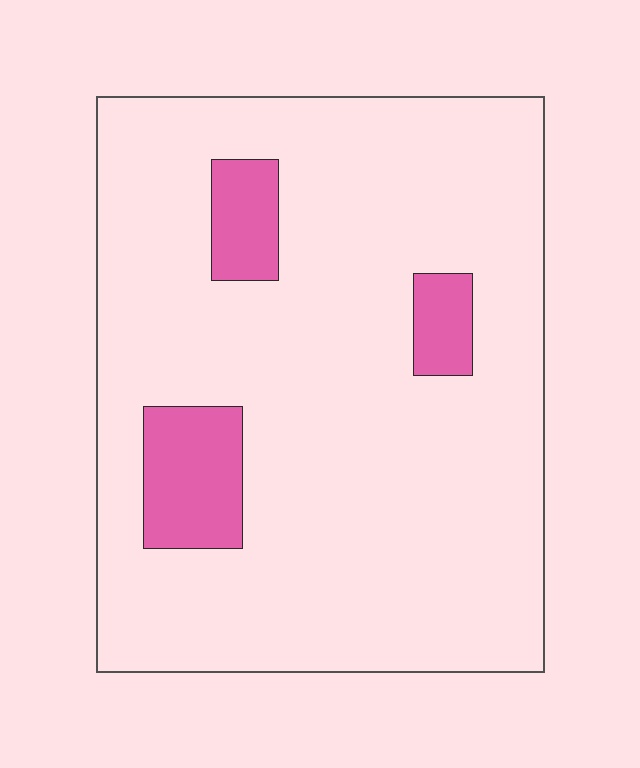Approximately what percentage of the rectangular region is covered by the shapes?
Approximately 10%.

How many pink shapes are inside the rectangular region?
3.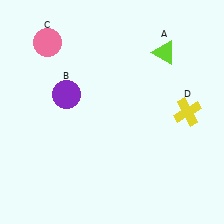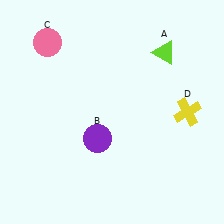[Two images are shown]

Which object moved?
The purple circle (B) moved down.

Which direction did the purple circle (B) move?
The purple circle (B) moved down.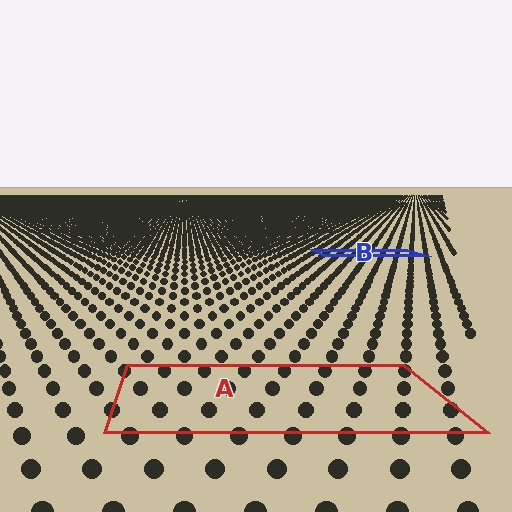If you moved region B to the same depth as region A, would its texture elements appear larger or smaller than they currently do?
They would appear larger. At a closer depth, the same texture elements are projected at a bigger on-screen size.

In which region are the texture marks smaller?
The texture marks are smaller in region B, because it is farther away.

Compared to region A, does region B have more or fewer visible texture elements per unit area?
Region B has more texture elements per unit area — they are packed more densely because it is farther away.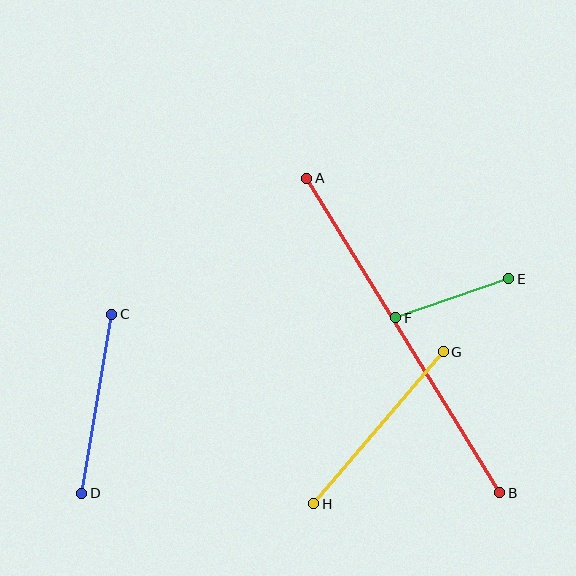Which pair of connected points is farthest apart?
Points A and B are farthest apart.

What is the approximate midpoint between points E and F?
The midpoint is at approximately (452, 298) pixels.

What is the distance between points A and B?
The distance is approximately 369 pixels.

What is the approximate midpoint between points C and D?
The midpoint is at approximately (97, 404) pixels.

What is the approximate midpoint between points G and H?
The midpoint is at approximately (379, 428) pixels.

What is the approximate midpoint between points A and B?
The midpoint is at approximately (403, 336) pixels.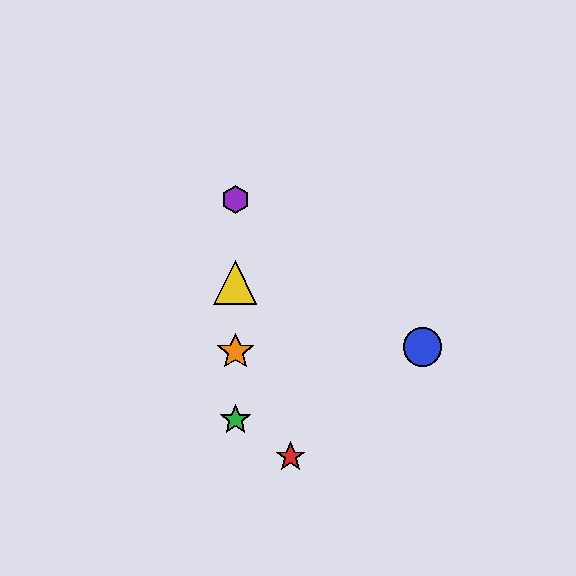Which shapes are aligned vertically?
The green star, the yellow triangle, the purple hexagon, the orange star are aligned vertically.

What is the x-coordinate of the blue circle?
The blue circle is at x≈423.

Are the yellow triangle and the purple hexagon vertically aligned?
Yes, both are at x≈235.